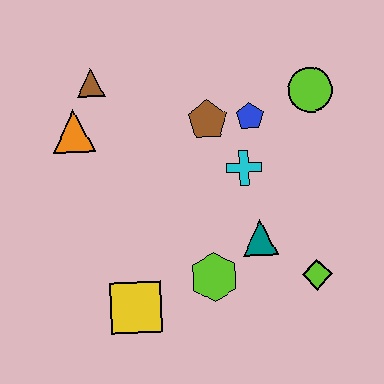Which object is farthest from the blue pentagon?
The yellow square is farthest from the blue pentagon.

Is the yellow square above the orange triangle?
No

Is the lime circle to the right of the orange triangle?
Yes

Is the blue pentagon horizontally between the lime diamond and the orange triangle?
Yes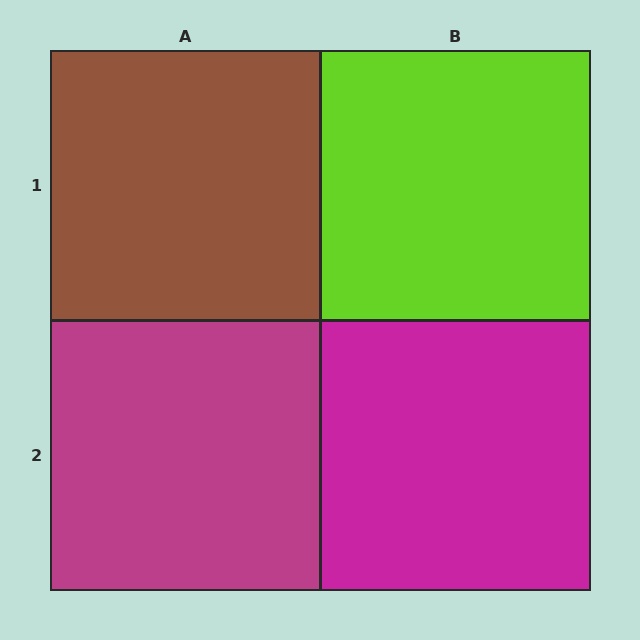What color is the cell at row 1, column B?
Lime.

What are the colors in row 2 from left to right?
Magenta, magenta.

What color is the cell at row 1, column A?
Brown.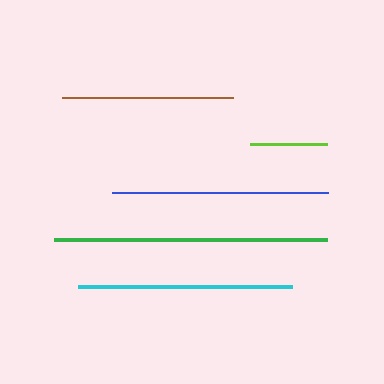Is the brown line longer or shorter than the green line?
The green line is longer than the brown line.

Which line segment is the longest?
The green line is the longest at approximately 273 pixels.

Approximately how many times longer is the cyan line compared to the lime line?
The cyan line is approximately 2.8 times the length of the lime line.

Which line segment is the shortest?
The lime line is the shortest at approximately 78 pixels.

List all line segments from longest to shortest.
From longest to shortest: green, blue, cyan, brown, lime.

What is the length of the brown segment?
The brown segment is approximately 171 pixels long.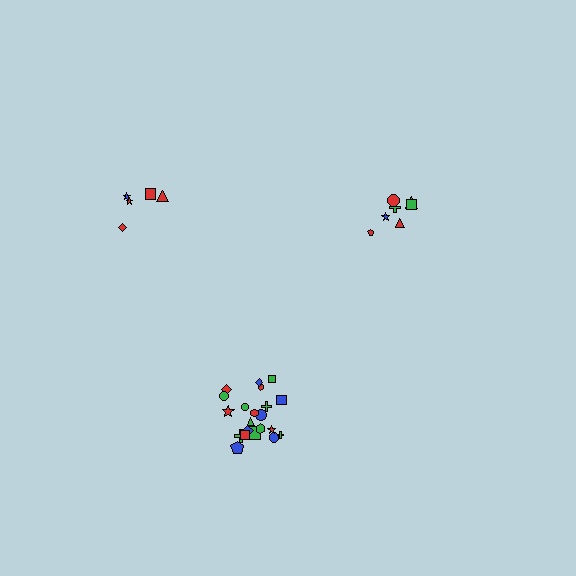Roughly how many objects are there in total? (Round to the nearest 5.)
Roughly 35 objects in total.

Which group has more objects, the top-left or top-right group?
The top-right group.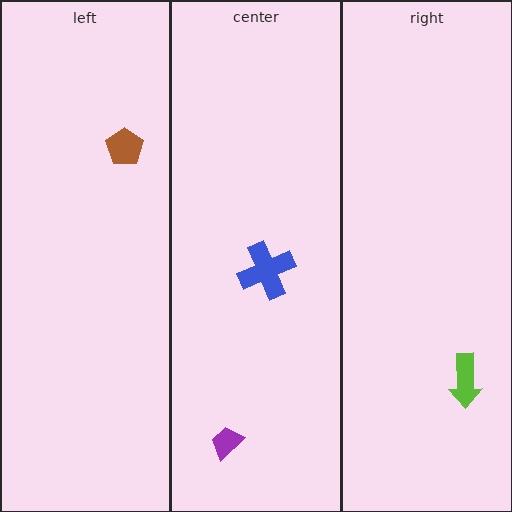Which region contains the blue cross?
The center region.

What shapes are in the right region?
The lime arrow.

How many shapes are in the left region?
1.